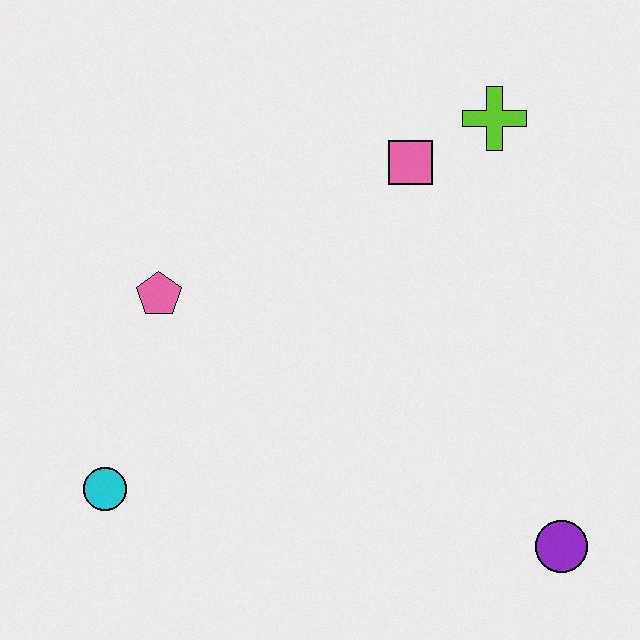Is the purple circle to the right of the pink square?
Yes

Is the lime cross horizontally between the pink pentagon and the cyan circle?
No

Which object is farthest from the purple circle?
The pink pentagon is farthest from the purple circle.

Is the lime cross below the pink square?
No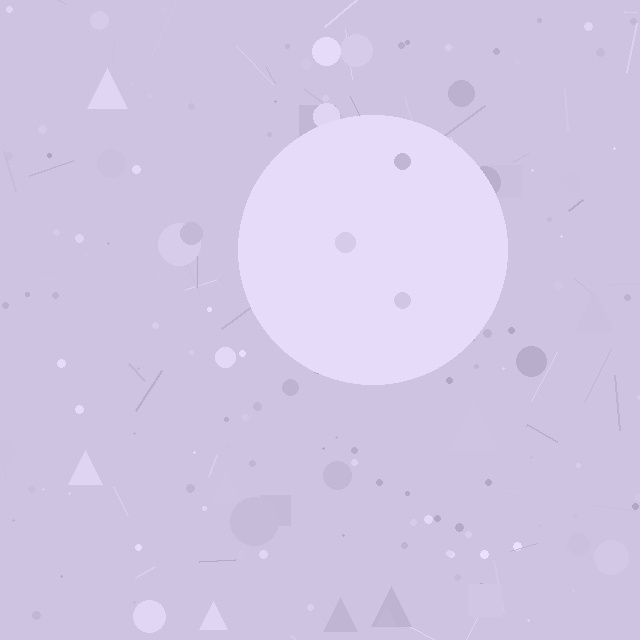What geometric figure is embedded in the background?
A circle is embedded in the background.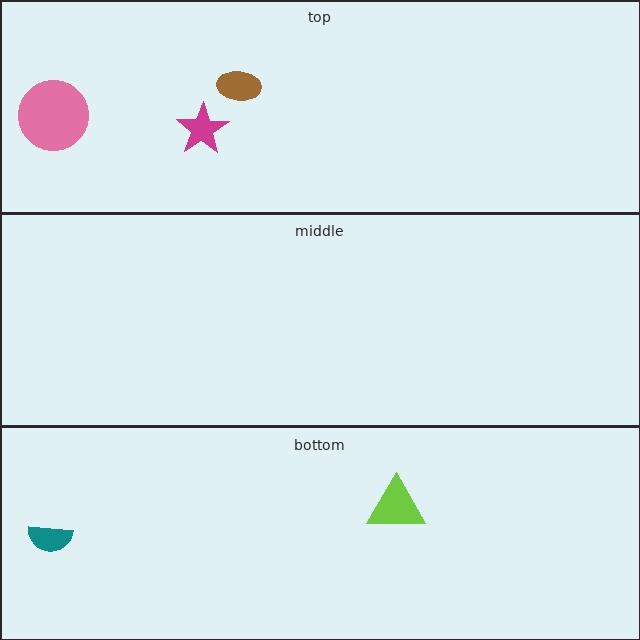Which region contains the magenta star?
The top region.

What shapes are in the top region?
The pink circle, the brown ellipse, the magenta star.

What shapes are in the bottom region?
The teal semicircle, the lime triangle.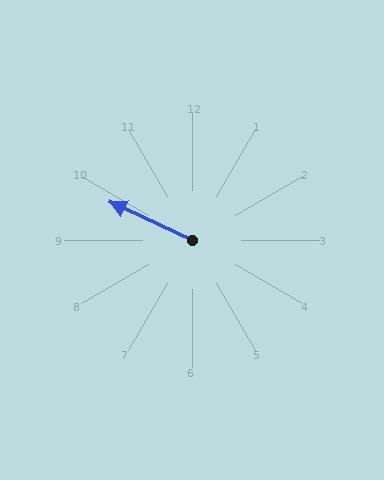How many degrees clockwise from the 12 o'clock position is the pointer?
Approximately 295 degrees.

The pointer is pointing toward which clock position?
Roughly 10 o'clock.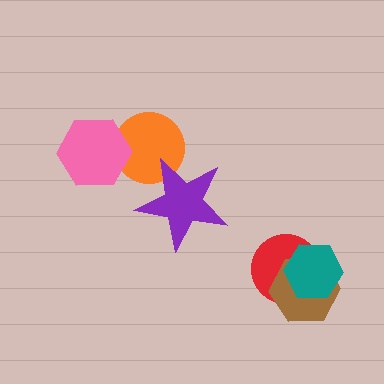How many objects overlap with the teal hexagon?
2 objects overlap with the teal hexagon.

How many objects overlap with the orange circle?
2 objects overlap with the orange circle.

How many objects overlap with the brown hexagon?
2 objects overlap with the brown hexagon.